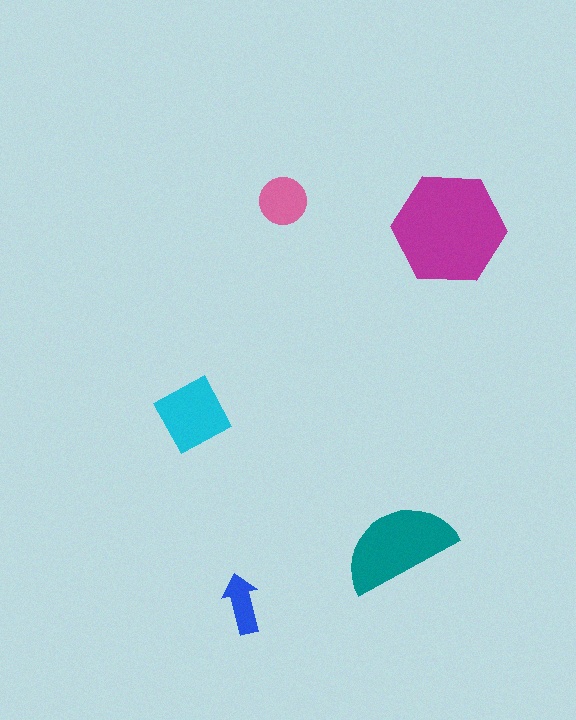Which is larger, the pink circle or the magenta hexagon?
The magenta hexagon.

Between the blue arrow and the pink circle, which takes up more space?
The pink circle.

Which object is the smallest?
The blue arrow.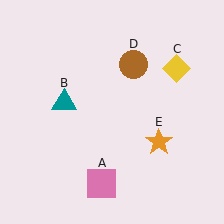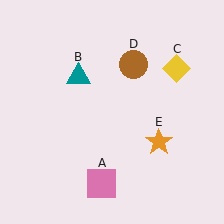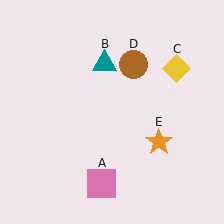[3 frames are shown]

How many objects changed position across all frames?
1 object changed position: teal triangle (object B).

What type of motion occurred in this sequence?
The teal triangle (object B) rotated clockwise around the center of the scene.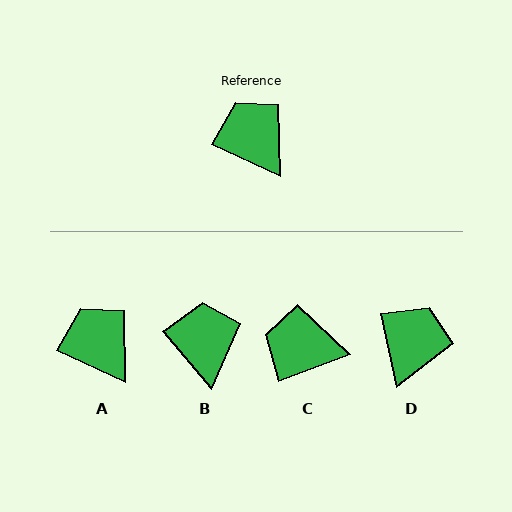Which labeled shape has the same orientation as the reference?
A.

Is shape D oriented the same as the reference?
No, it is off by about 54 degrees.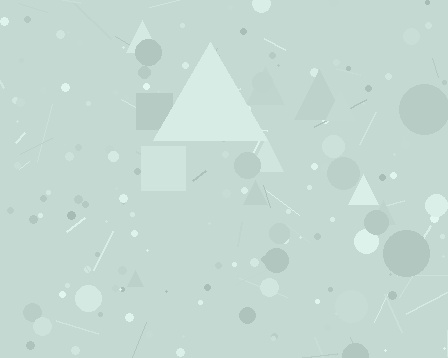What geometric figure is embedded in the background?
A triangle is embedded in the background.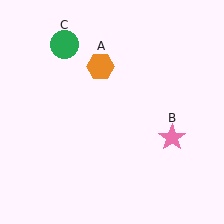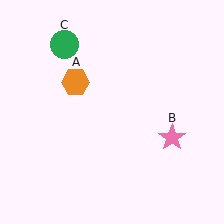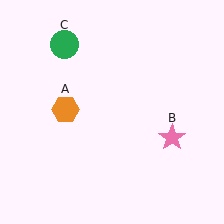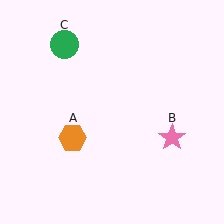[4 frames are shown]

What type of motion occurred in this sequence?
The orange hexagon (object A) rotated counterclockwise around the center of the scene.